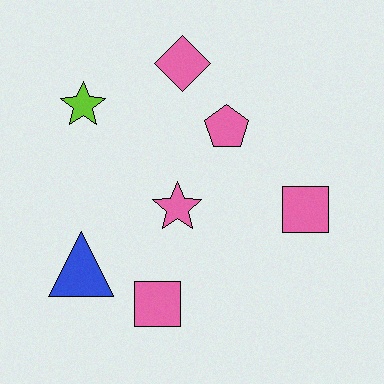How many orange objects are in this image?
There are no orange objects.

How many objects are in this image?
There are 7 objects.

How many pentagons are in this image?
There is 1 pentagon.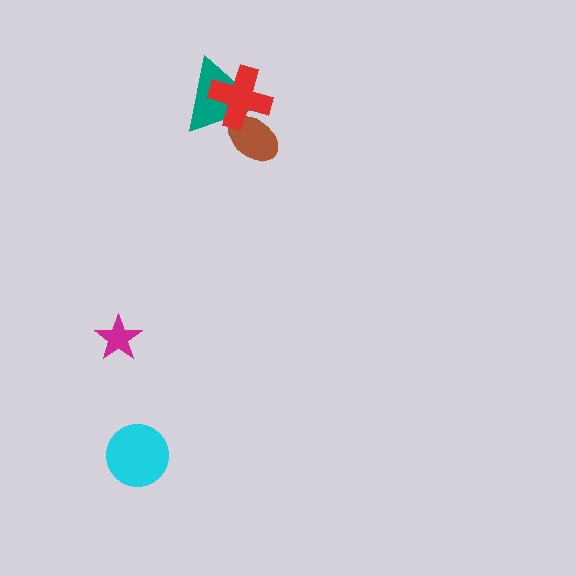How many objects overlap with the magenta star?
0 objects overlap with the magenta star.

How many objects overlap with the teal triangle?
2 objects overlap with the teal triangle.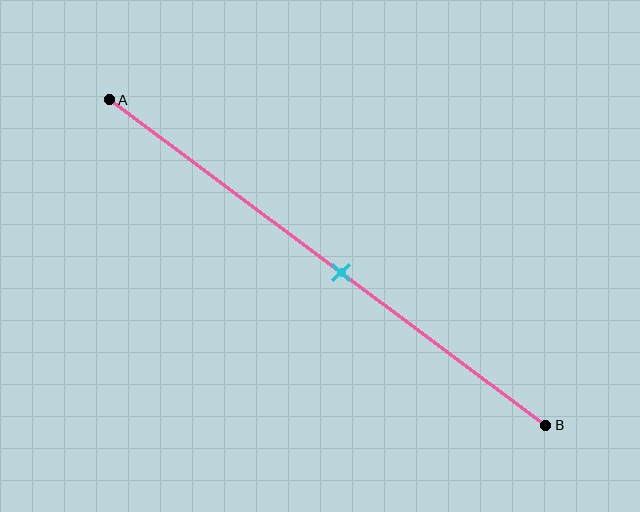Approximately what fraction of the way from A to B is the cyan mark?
The cyan mark is approximately 55% of the way from A to B.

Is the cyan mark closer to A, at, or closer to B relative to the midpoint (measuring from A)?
The cyan mark is closer to point B than the midpoint of segment AB.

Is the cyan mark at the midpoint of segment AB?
No, the mark is at about 55% from A, not at the 50% midpoint.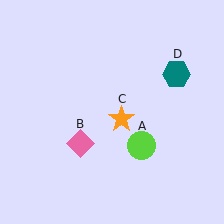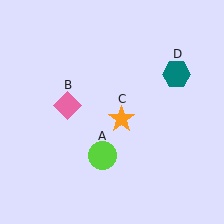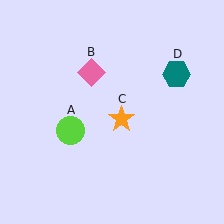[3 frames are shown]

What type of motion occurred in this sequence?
The lime circle (object A), pink diamond (object B) rotated clockwise around the center of the scene.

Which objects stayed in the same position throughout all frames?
Orange star (object C) and teal hexagon (object D) remained stationary.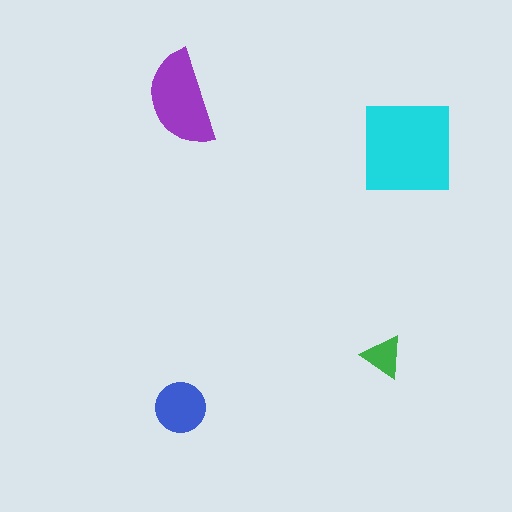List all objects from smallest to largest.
The green triangle, the blue circle, the purple semicircle, the cyan square.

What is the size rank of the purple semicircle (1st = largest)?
2nd.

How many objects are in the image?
There are 4 objects in the image.